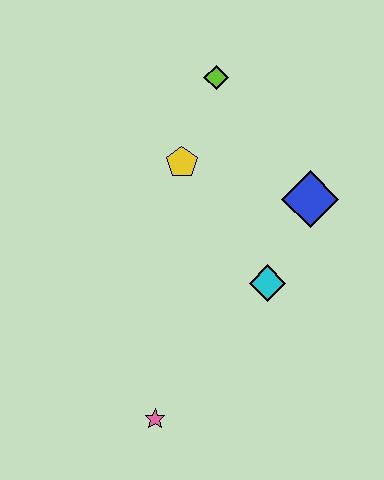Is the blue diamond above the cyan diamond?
Yes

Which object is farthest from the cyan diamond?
The lime diamond is farthest from the cyan diamond.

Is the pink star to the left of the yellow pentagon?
Yes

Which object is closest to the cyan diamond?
The blue diamond is closest to the cyan diamond.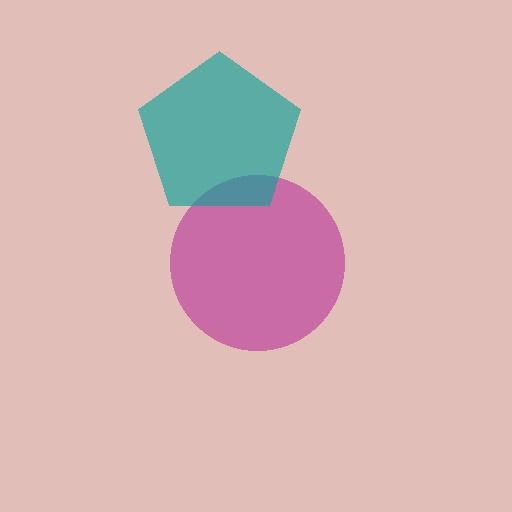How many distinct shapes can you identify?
There are 2 distinct shapes: a magenta circle, a teal pentagon.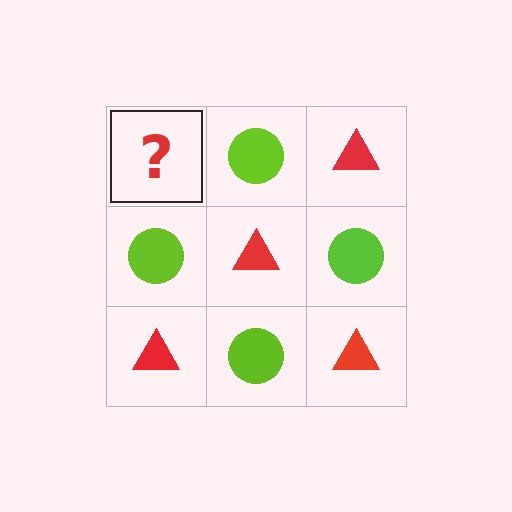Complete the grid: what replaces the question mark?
The question mark should be replaced with a red triangle.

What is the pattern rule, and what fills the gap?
The rule is that it alternates red triangle and lime circle in a checkerboard pattern. The gap should be filled with a red triangle.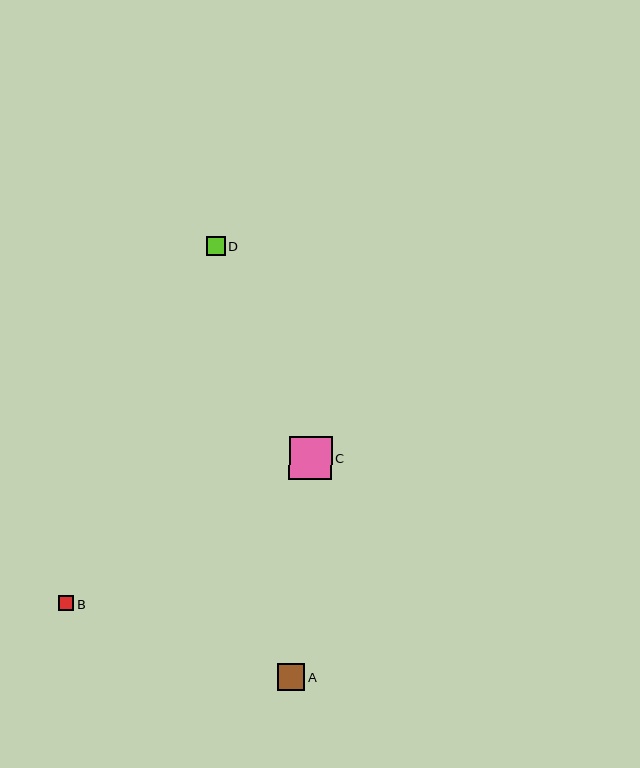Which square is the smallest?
Square B is the smallest with a size of approximately 15 pixels.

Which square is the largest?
Square C is the largest with a size of approximately 43 pixels.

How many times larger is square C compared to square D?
Square C is approximately 2.3 times the size of square D.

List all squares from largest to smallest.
From largest to smallest: C, A, D, B.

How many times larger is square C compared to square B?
Square C is approximately 2.8 times the size of square B.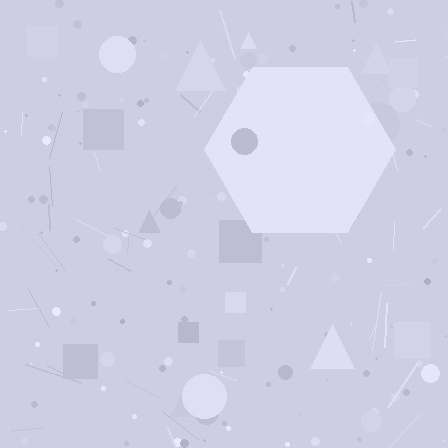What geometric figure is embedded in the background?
A hexagon is embedded in the background.